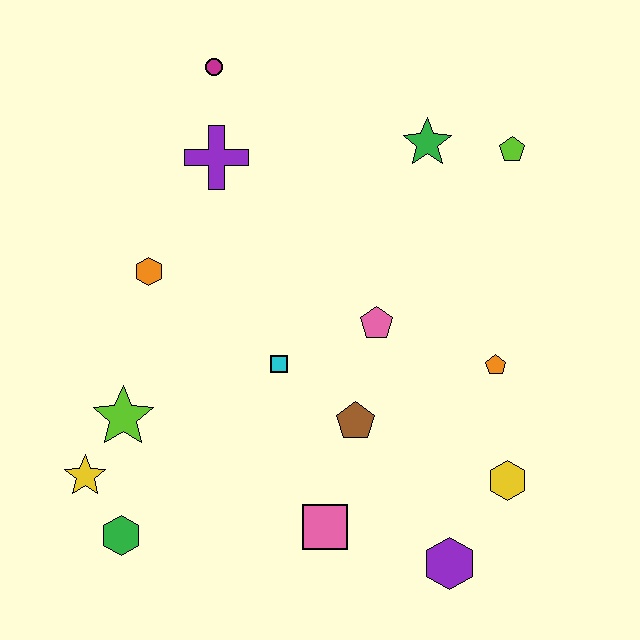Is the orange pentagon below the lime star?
No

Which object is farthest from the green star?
The green hexagon is farthest from the green star.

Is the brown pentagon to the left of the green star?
Yes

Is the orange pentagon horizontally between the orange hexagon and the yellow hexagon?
Yes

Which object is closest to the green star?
The lime pentagon is closest to the green star.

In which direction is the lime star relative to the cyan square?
The lime star is to the left of the cyan square.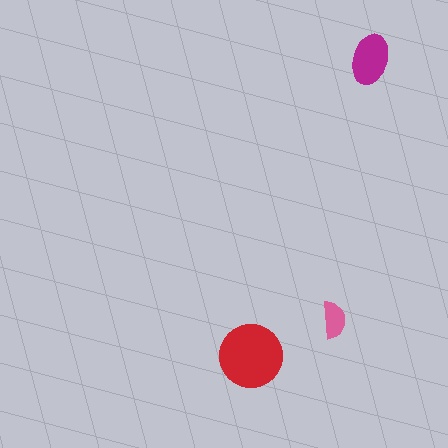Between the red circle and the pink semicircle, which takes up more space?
The red circle.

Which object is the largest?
The red circle.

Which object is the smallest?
The pink semicircle.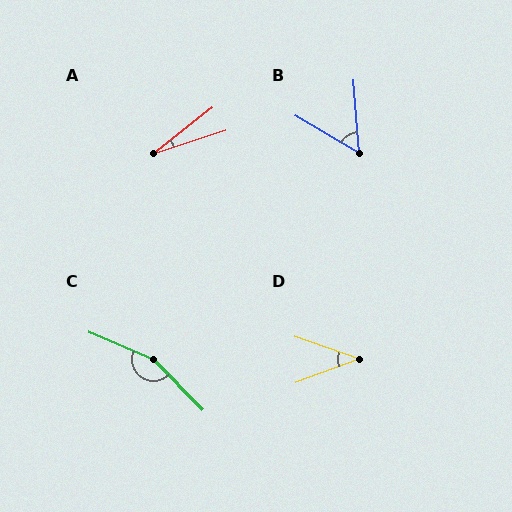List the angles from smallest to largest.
A (20°), D (39°), B (56°), C (158°).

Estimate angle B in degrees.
Approximately 56 degrees.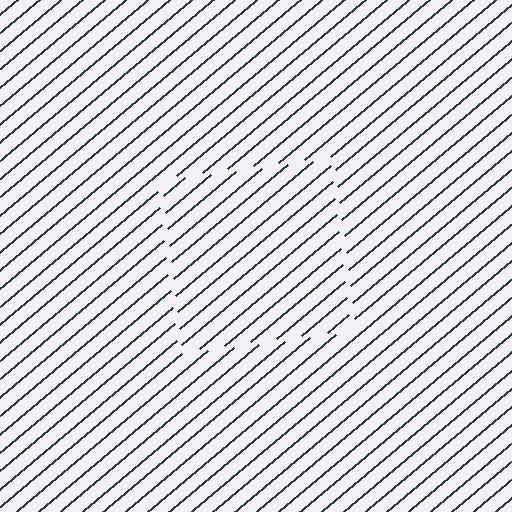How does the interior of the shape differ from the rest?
The interior of the shape contains the same grating, shifted by half a period — the contour is defined by the phase discontinuity where line-ends from the inner and outer gratings abut.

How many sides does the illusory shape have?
4 sides — the line-ends trace a square.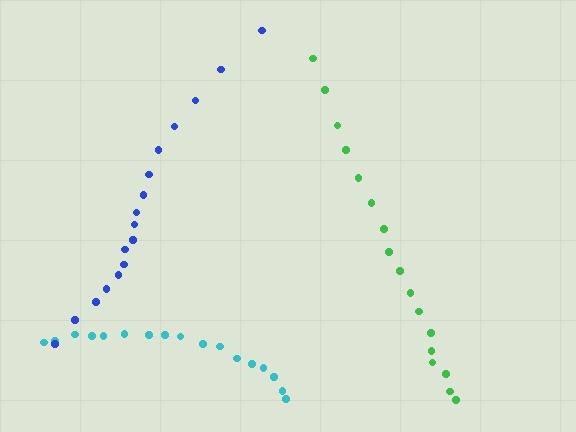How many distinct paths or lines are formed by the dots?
There are 3 distinct paths.